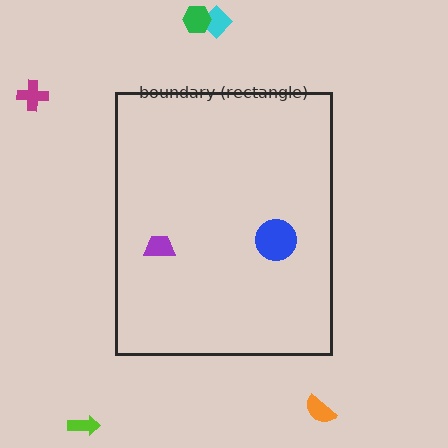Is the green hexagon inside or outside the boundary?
Outside.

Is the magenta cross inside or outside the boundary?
Outside.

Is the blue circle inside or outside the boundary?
Inside.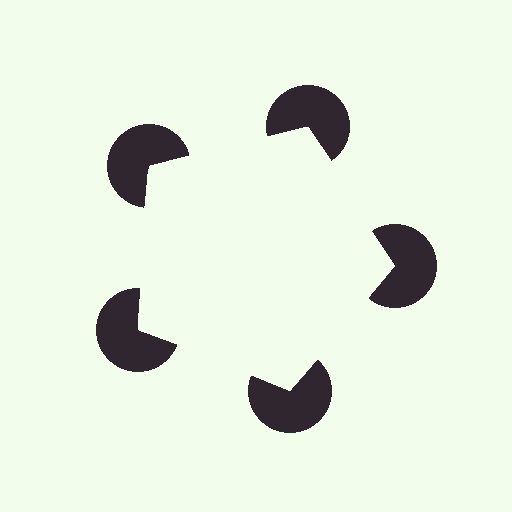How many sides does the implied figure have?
5 sides.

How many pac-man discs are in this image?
There are 5 — one at each vertex of the illusory pentagon.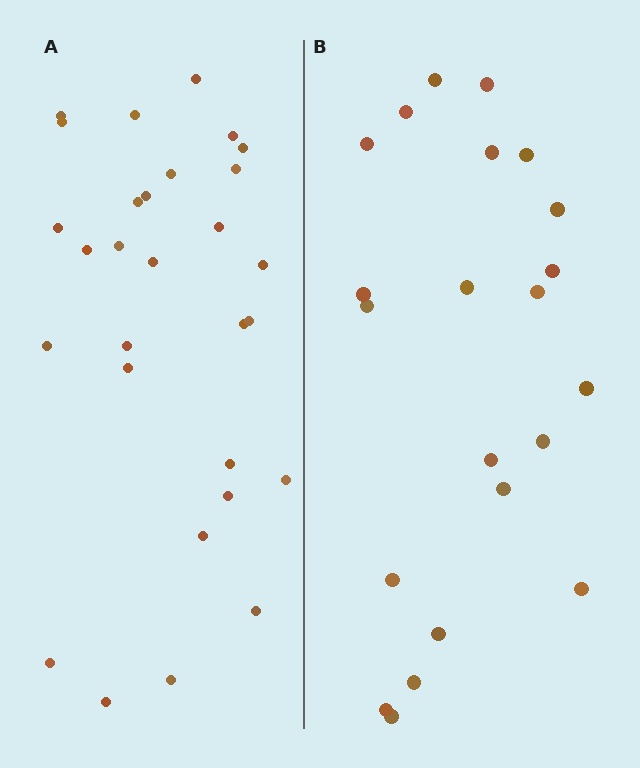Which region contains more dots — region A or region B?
Region A (the left region) has more dots.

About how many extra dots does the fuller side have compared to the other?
Region A has roughly 8 or so more dots than region B.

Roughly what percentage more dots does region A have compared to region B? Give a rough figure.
About 30% more.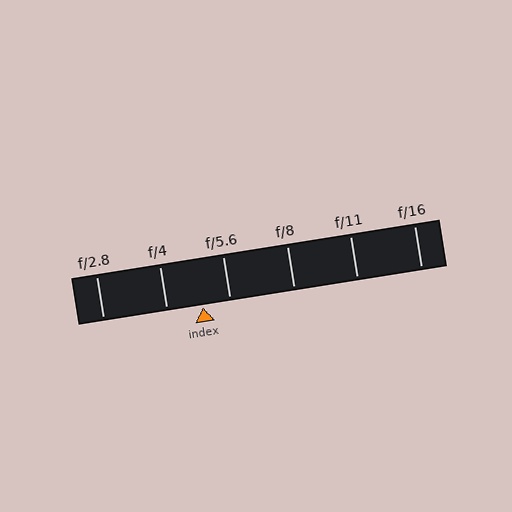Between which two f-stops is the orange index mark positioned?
The index mark is between f/4 and f/5.6.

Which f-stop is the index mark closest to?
The index mark is closest to f/5.6.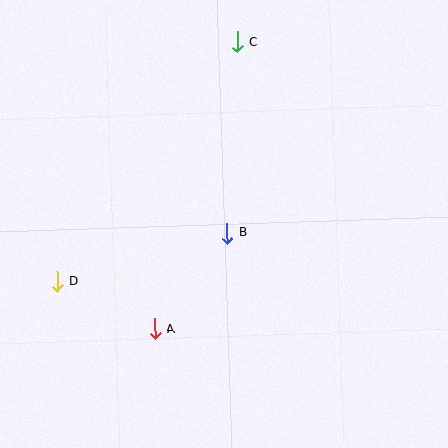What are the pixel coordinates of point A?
Point A is at (155, 329).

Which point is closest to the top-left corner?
Point C is closest to the top-left corner.